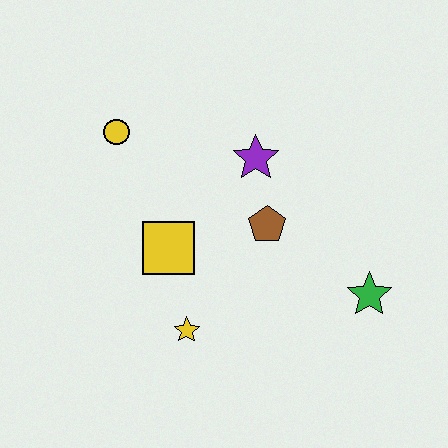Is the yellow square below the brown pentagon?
Yes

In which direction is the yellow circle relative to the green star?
The yellow circle is to the left of the green star.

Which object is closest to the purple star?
The brown pentagon is closest to the purple star.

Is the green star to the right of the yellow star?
Yes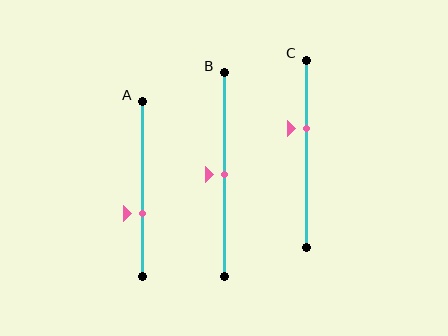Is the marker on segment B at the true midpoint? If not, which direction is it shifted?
Yes, the marker on segment B is at the true midpoint.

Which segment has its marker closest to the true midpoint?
Segment B has its marker closest to the true midpoint.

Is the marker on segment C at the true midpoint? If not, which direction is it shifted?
No, the marker on segment C is shifted upward by about 13% of the segment length.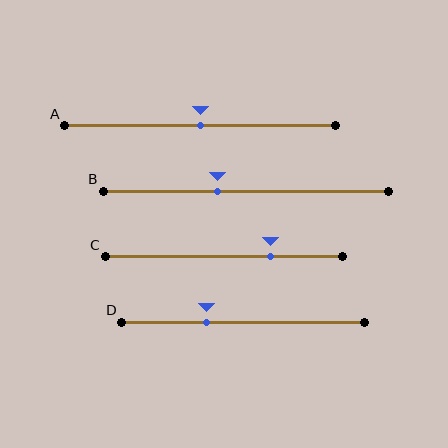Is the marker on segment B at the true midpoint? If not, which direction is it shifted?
No, the marker on segment B is shifted to the left by about 10% of the segment length.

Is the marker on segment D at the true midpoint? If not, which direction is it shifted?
No, the marker on segment D is shifted to the left by about 15% of the segment length.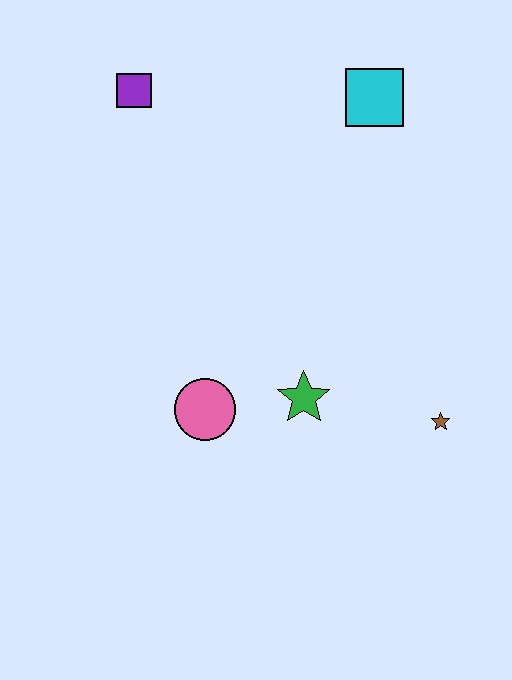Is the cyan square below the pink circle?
No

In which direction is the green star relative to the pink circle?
The green star is to the right of the pink circle.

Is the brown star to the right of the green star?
Yes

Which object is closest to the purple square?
The cyan square is closest to the purple square.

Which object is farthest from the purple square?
The brown star is farthest from the purple square.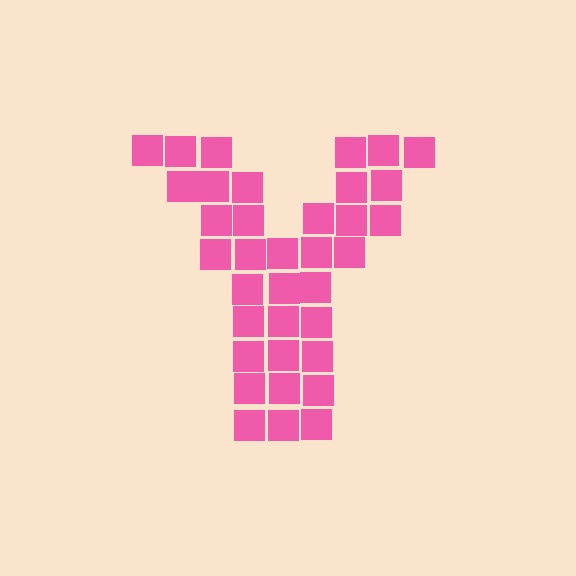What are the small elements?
The small elements are squares.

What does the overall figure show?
The overall figure shows the letter Y.